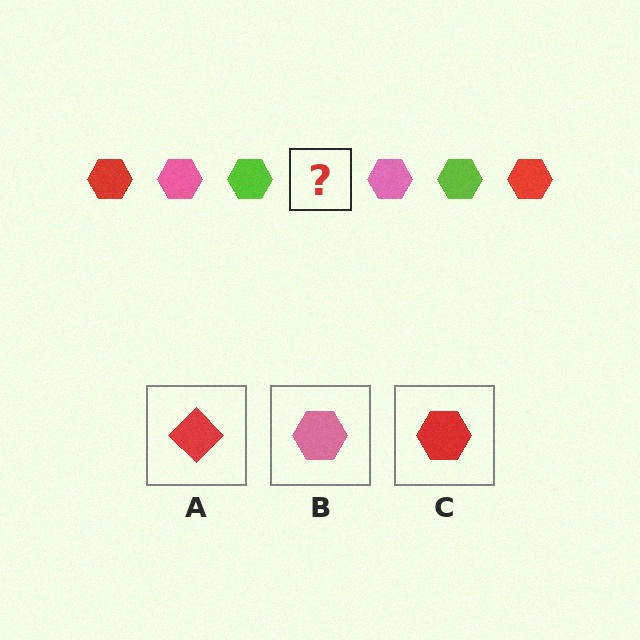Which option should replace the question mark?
Option C.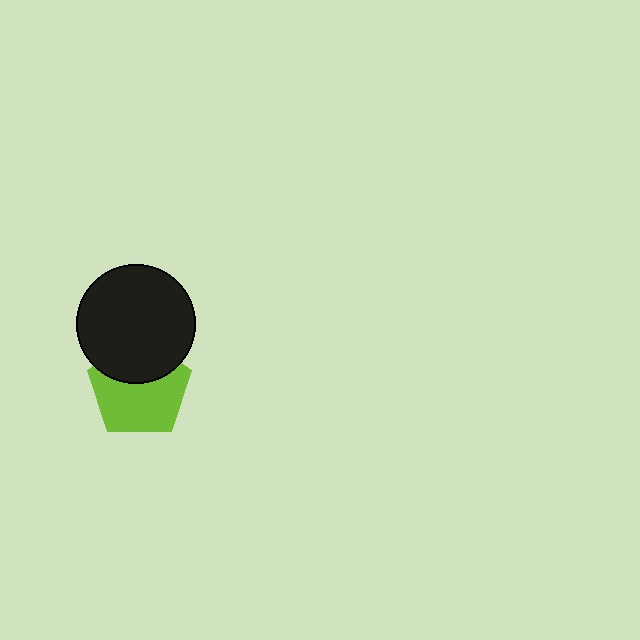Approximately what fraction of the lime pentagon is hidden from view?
Roughly 36% of the lime pentagon is hidden behind the black circle.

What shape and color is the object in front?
The object in front is a black circle.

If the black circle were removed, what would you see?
You would see the complete lime pentagon.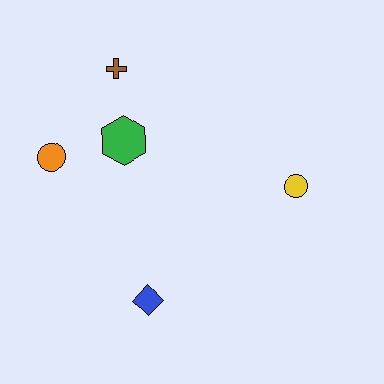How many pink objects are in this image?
There are no pink objects.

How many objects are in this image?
There are 5 objects.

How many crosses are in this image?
There is 1 cross.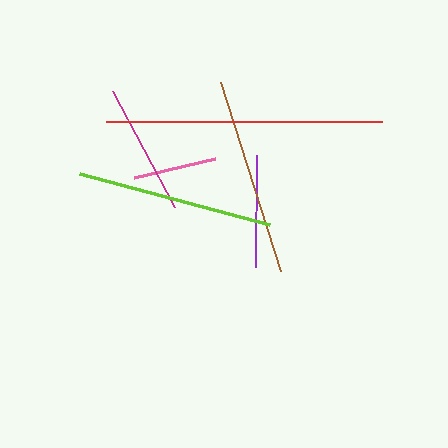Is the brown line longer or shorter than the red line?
The red line is longer than the brown line.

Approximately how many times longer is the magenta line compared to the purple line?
The magenta line is approximately 1.2 times the length of the purple line.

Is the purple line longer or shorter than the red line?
The red line is longer than the purple line.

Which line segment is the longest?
The red line is the longest at approximately 276 pixels.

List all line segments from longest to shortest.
From longest to shortest: red, brown, lime, magenta, purple, pink.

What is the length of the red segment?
The red segment is approximately 276 pixels long.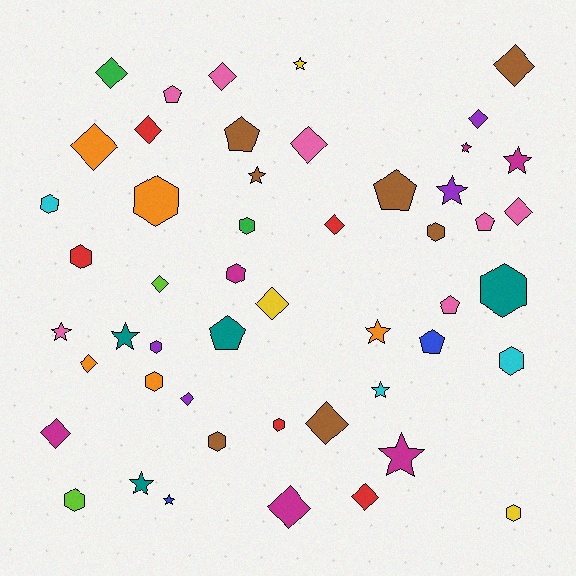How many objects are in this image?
There are 50 objects.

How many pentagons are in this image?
There are 7 pentagons.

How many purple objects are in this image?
There are 4 purple objects.